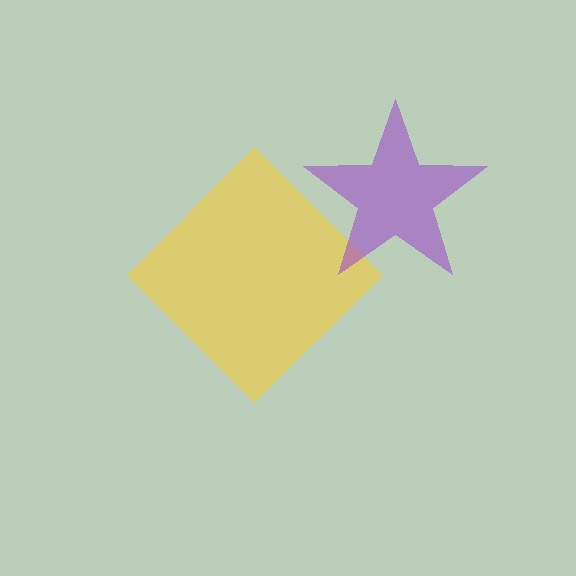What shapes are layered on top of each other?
The layered shapes are: a yellow diamond, a purple star.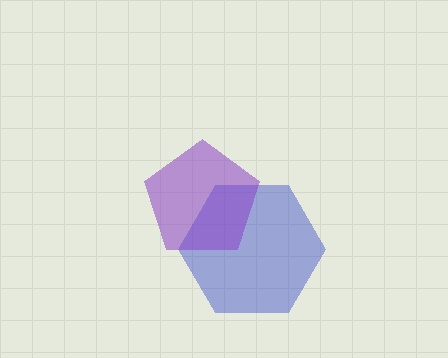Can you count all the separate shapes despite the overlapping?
Yes, there are 2 separate shapes.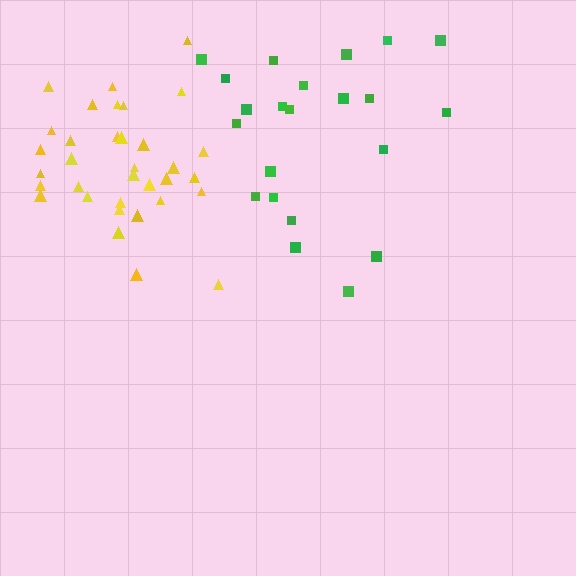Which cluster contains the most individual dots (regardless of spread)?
Yellow (34).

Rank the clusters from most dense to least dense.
yellow, green.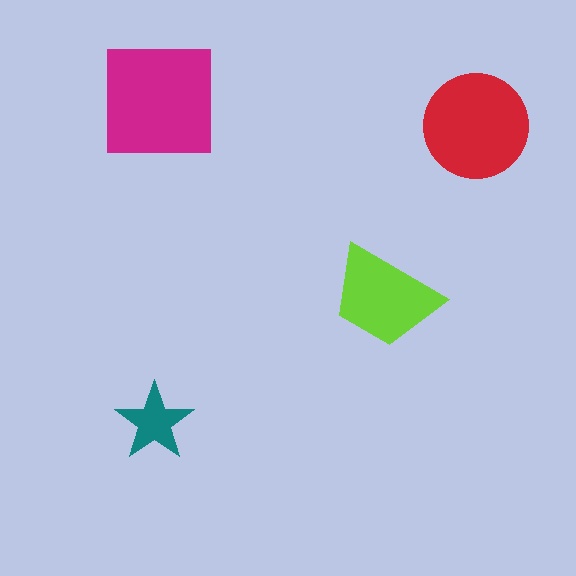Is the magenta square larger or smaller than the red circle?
Larger.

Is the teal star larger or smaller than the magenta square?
Smaller.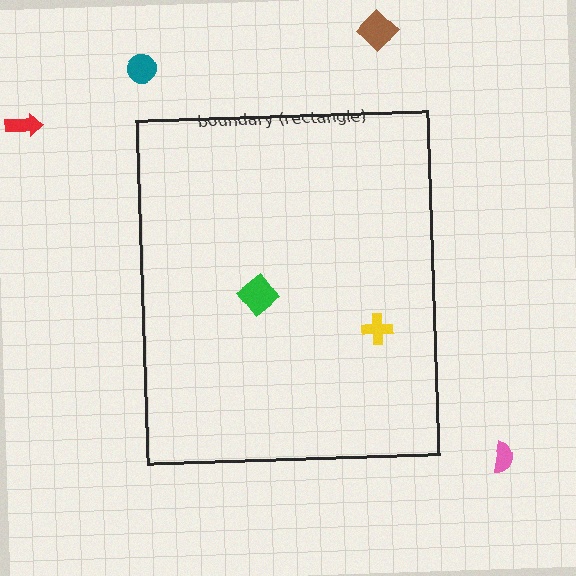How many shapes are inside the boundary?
2 inside, 4 outside.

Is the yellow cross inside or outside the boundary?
Inside.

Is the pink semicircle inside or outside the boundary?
Outside.